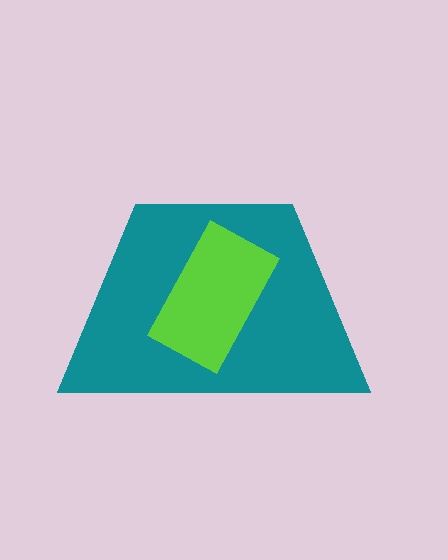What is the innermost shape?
The lime rectangle.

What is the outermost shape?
The teal trapezoid.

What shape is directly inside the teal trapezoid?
The lime rectangle.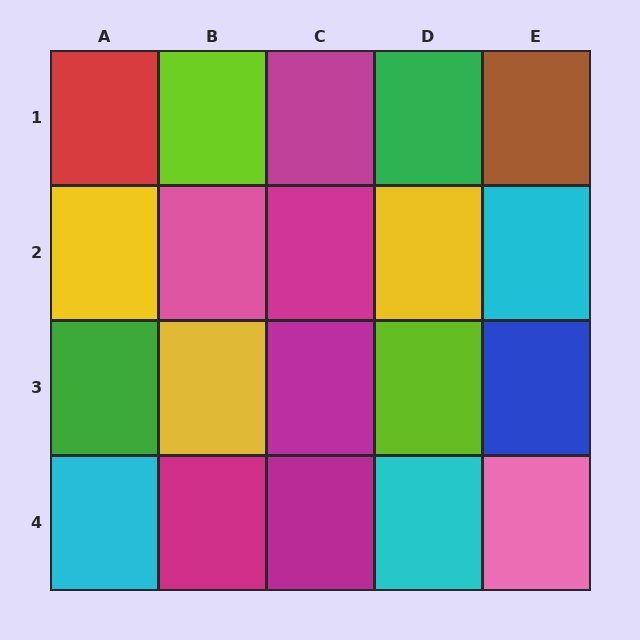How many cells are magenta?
5 cells are magenta.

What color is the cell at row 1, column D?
Green.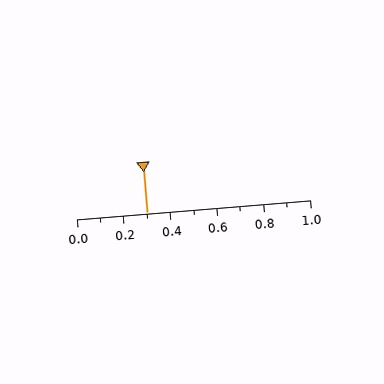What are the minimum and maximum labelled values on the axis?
The axis runs from 0.0 to 1.0.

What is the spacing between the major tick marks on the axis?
The major ticks are spaced 0.2 apart.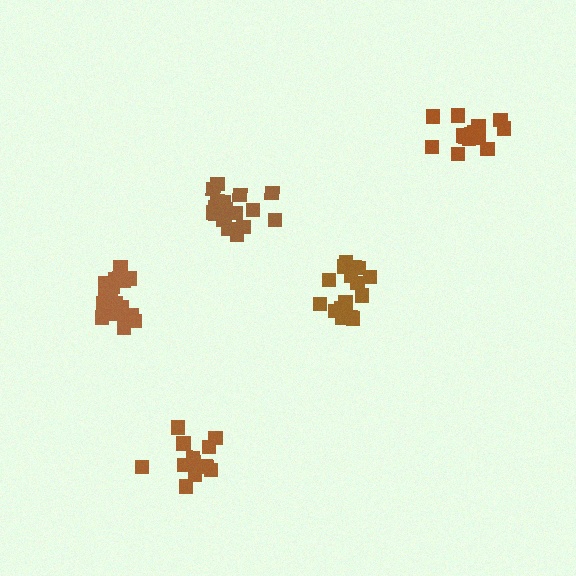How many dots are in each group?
Group 1: 16 dots, Group 2: 18 dots, Group 3: 15 dots, Group 4: 14 dots, Group 5: 19 dots (82 total).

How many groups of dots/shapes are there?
There are 5 groups.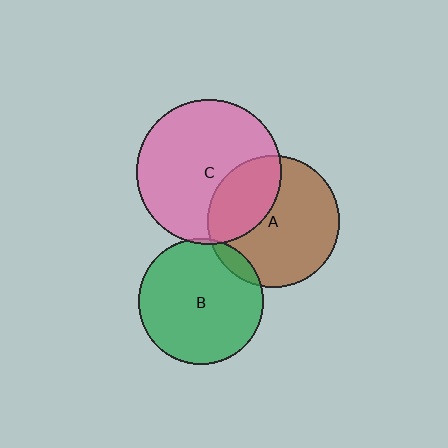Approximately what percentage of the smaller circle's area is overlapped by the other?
Approximately 10%.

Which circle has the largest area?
Circle C (pink).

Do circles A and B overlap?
Yes.